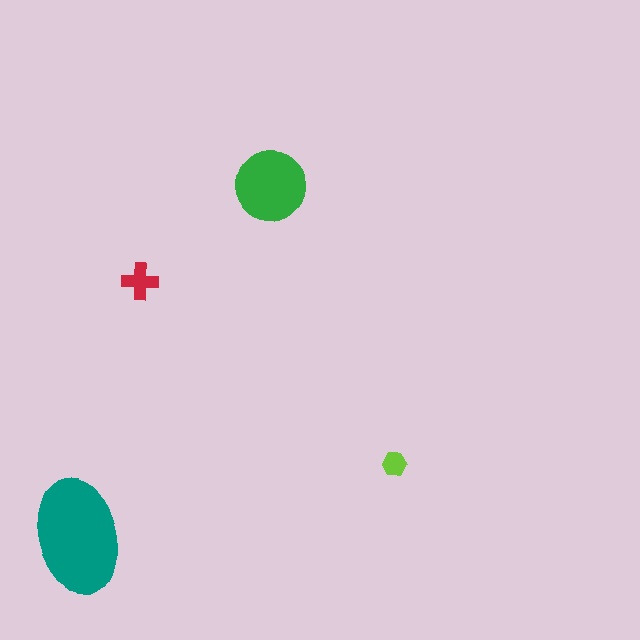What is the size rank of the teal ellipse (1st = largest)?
1st.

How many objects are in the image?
There are 4 objects in the image.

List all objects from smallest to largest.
The lime hexagon, the red cross, the green circle, the teal ellipse.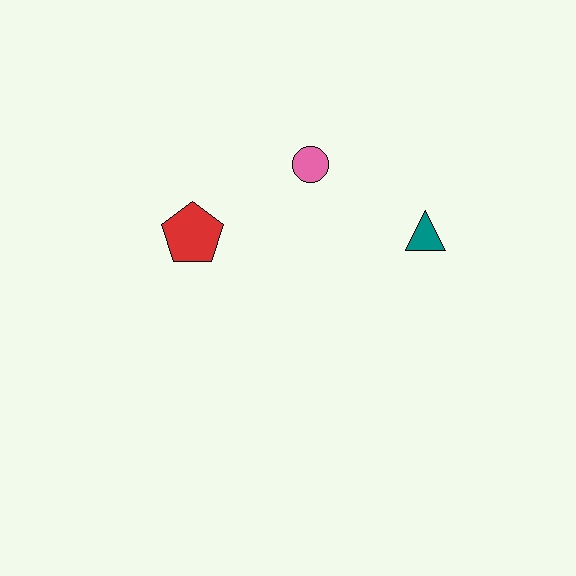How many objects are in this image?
There are 3 objects.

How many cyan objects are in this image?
There are no cyan objects.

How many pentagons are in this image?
There is 1 pentagon.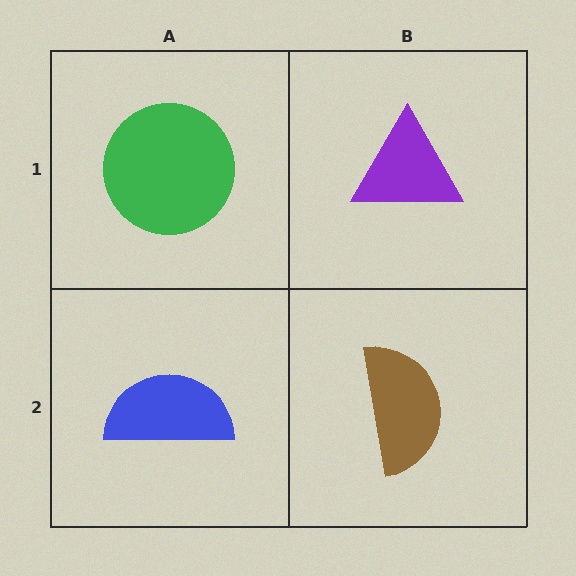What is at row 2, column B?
A brown semicircle.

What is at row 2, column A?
A blue semicircle.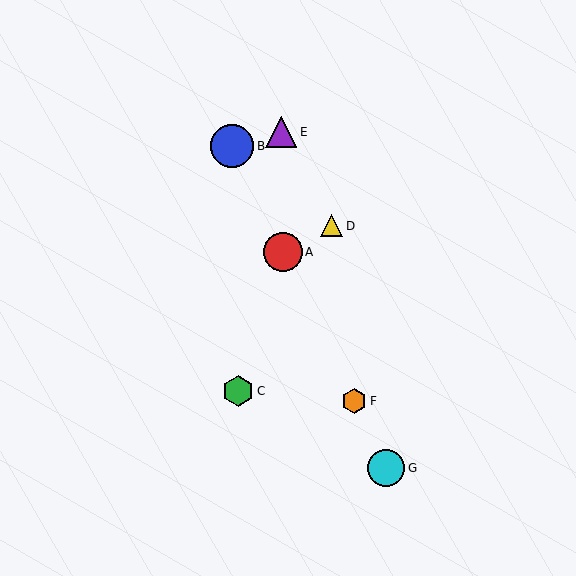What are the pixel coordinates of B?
Object B is at (232, 146).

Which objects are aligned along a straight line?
Objects A, B, F, G are aligned along a straight line.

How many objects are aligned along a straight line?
4 objects (A, B, F, G) are aligned along a straight line.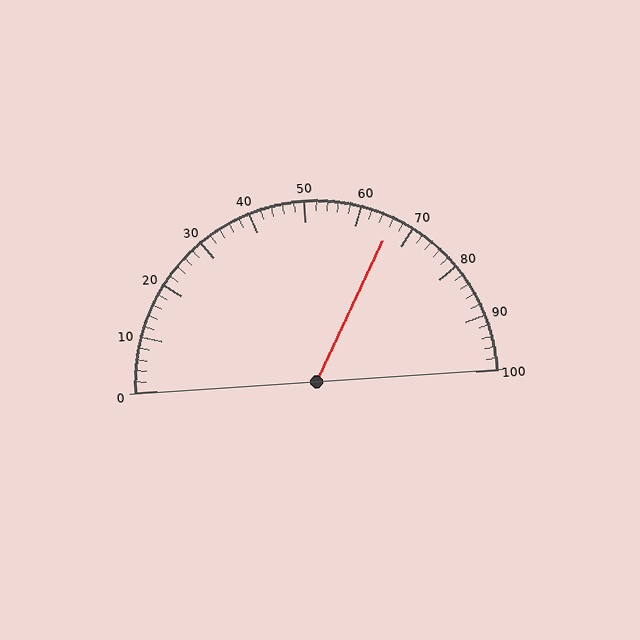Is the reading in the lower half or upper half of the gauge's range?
The reading is in the upper half of the range (0 to 100).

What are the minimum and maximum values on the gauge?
The gauge ranges from 0 to 100.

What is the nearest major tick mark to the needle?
The nearest major tick mark is 70.